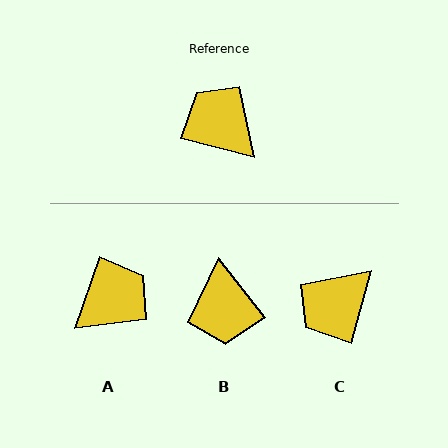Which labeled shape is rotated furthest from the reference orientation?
B, about 143 degrees away.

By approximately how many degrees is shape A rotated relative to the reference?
Approximately 94 degrees clockwise.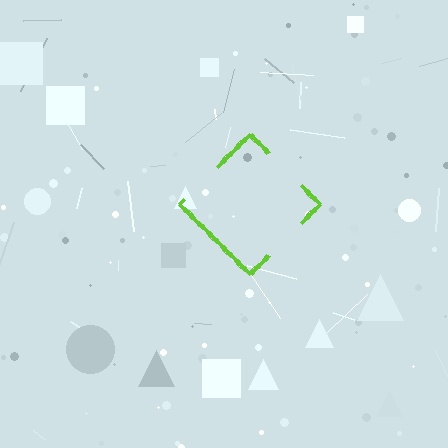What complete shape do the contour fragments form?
The contour fragments form a diamond.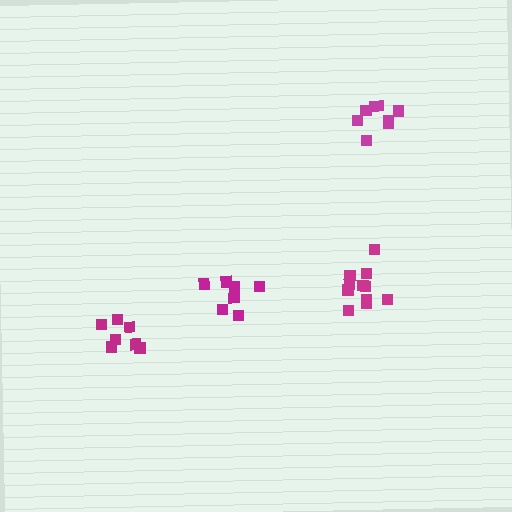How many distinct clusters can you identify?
There are 4 distinct clusters.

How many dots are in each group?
Group 1: 11 dots, Group 2: 7 dots, Group 3: 8 dots, Group 4: 7 dots (33 total).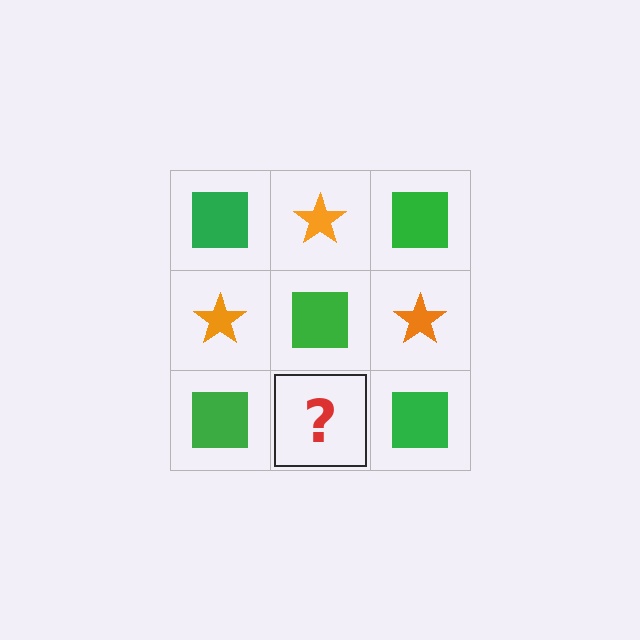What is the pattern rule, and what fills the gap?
The rule is that it alternates green square and orange star in a checkerboard pattern. The gap should be filled with an orange star.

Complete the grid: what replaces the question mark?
The question mark should be replaced with an orange star.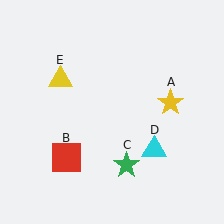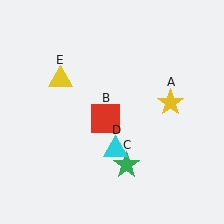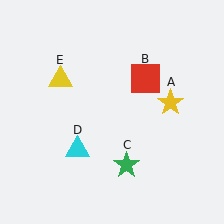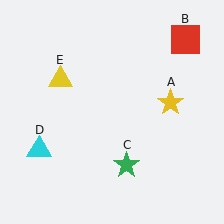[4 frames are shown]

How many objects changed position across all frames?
2 objects changed position: red square (object B), cyan triangle (object D).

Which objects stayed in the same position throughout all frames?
Yellow star (object A) and green star (object C) and yellow triangle (object E) remained stationary.